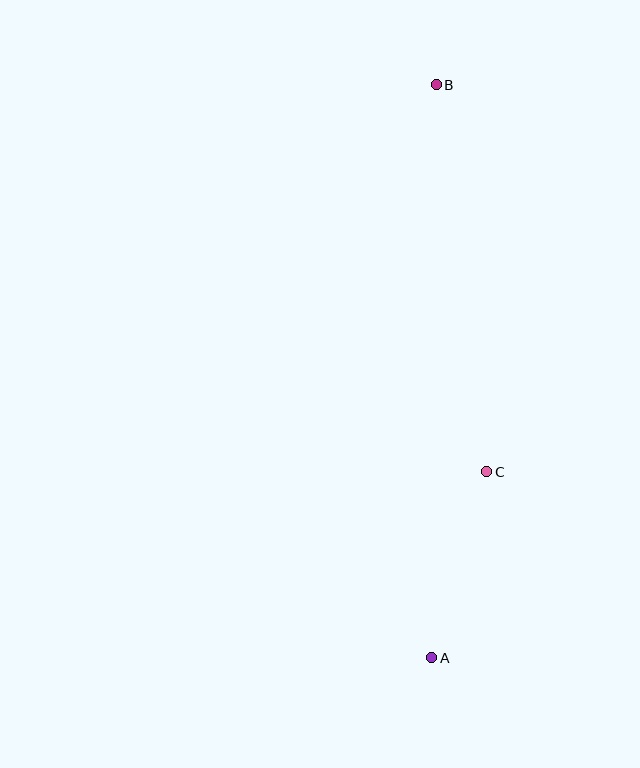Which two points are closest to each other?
Points A and C are closest to each other.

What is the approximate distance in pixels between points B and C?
The distance between B and C is approximately 390 pixels.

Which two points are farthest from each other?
Points A and B are farthest from each other.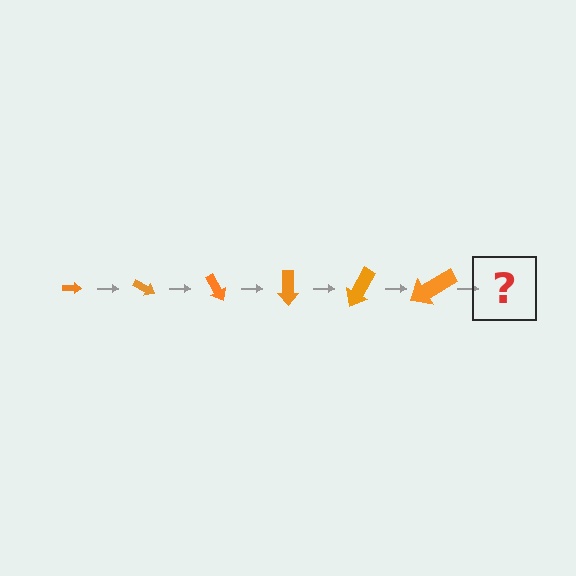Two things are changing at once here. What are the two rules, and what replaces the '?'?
The two rules are that the arrow grows larger each step and it rotates 30 degrees each step. The '?' should be an arrow, larger than the previous one and rotated 180 degrees from the start.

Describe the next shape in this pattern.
It should be an arrow, larger than the previous one and rotated 180 degrees from the start.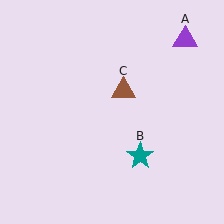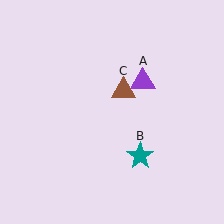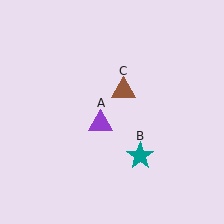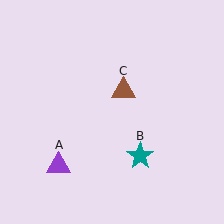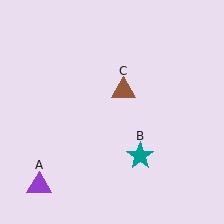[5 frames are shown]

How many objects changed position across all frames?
1 object changed position: purple triangle (object A).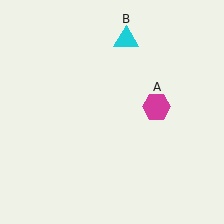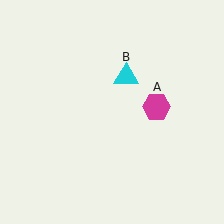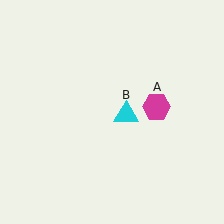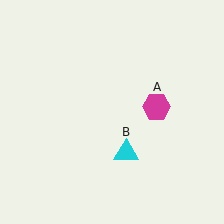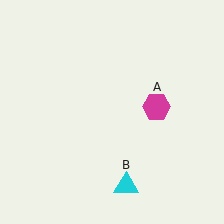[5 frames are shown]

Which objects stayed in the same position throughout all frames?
Magenta hexagon (object A) remained stationary.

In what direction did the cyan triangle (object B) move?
The cyan triangle (object B) moved down.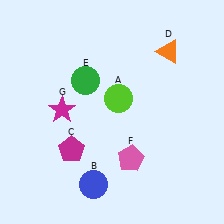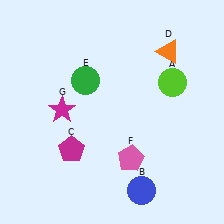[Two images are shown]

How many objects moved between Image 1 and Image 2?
2 objects moved between the two images.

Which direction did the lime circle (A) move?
The lime circle (A) moved right.